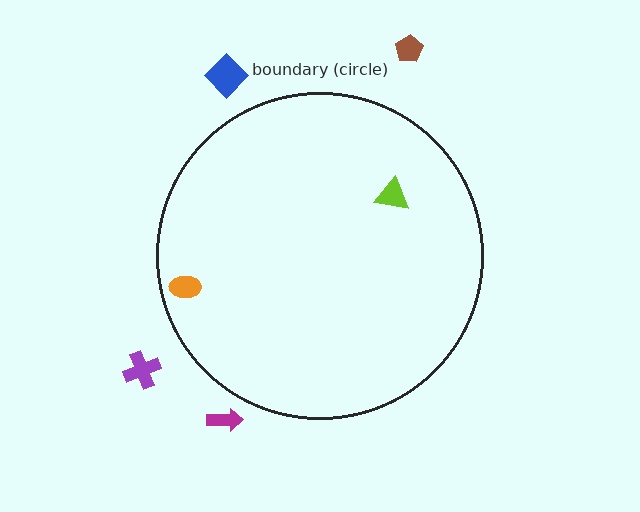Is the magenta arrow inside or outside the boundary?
Outside.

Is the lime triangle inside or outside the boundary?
Inside.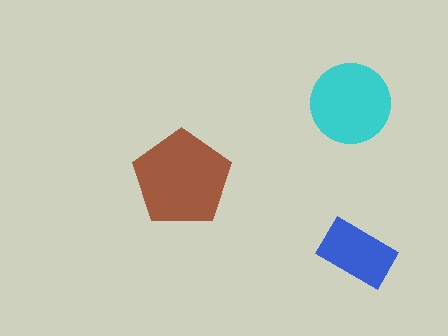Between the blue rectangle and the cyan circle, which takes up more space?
The cyan circle.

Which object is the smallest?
The blue rectangle.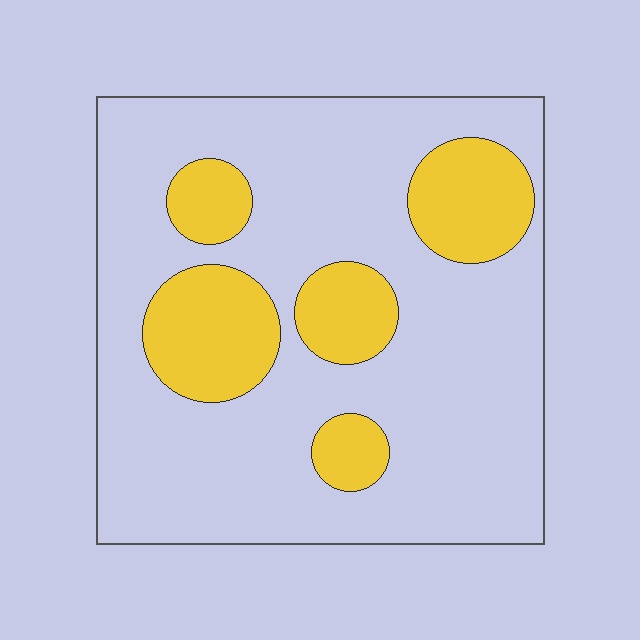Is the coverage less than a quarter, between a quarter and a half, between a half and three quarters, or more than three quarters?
Less than a quarter.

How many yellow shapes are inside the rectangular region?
5.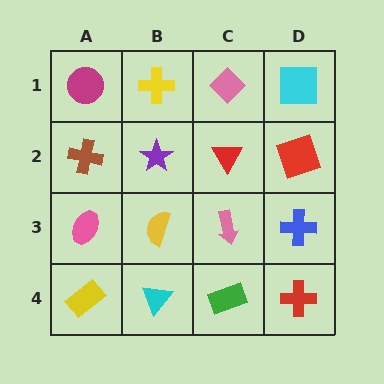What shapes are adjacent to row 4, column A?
A pink ellipse (row 3, column A), a cyan triangle (row 4, column B).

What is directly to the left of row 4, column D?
A green rectangle.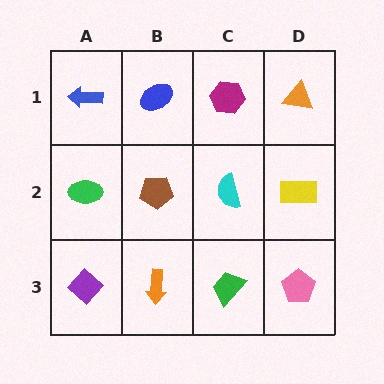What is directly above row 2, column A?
A blue arrow.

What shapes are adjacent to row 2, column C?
A magenta hexagon (row 1, column C), a green trapezoid (row 3, column C), a brown pentagon (row 2, column B), a yellow rectangle (row 2, column D).